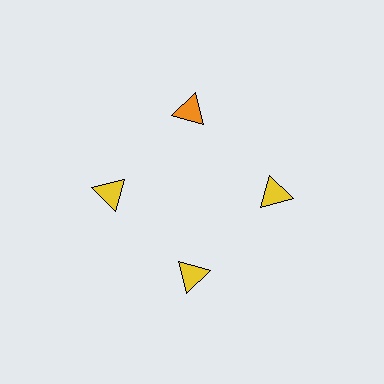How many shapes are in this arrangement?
There are 4 shapes arranged in a ring pattern.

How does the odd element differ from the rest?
It has a different color: orange instead of yellow.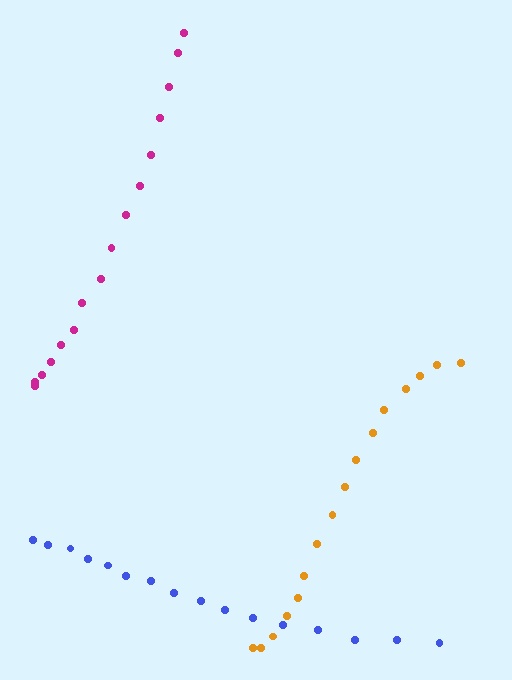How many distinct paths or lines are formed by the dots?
There are 3 distinct paths.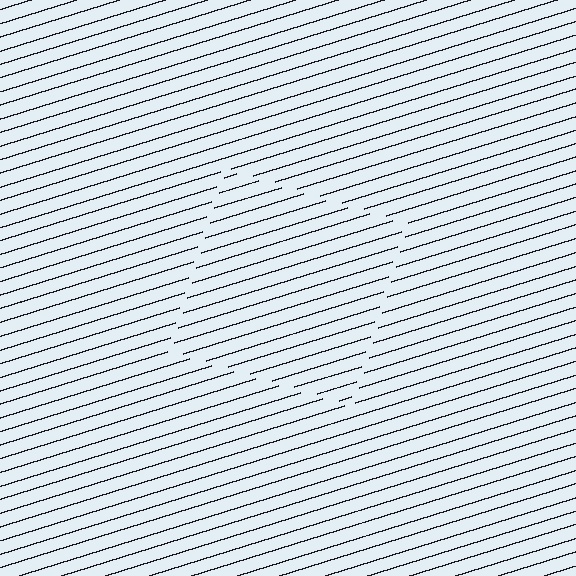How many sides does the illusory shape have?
4 sides — the line-ends trace a square.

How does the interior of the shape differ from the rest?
The interior of the shape contains the same grating, shifted by half a period — the contour is defined by the phase discontinuity where line-ends from the inner and outer gratings abut.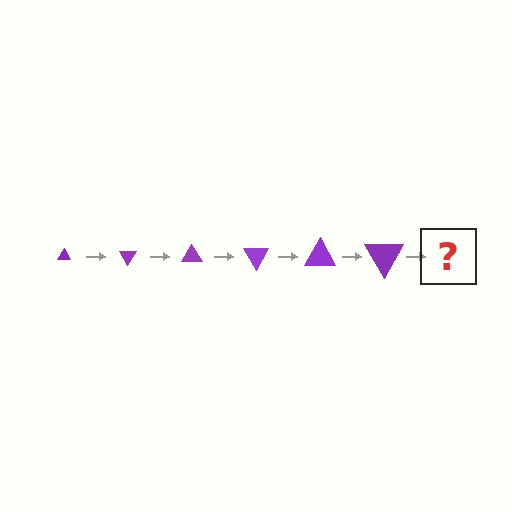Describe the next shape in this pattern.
It should be a triangle, larger than the previous one and rotated 360 degrees from the start.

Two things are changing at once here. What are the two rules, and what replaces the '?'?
The two rules are that the triangle grows larger each step and it rotates 60 degrees each step. The '?' should be a triangle, larger than the previous one and rotated 360 degrees from the start.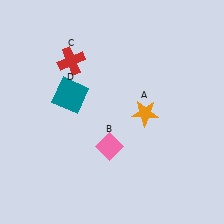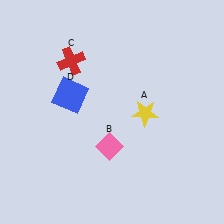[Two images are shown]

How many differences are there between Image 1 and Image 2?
There are 2 differences between the two images.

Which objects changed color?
A changed from orange to yellow. D changed from teal to blue.